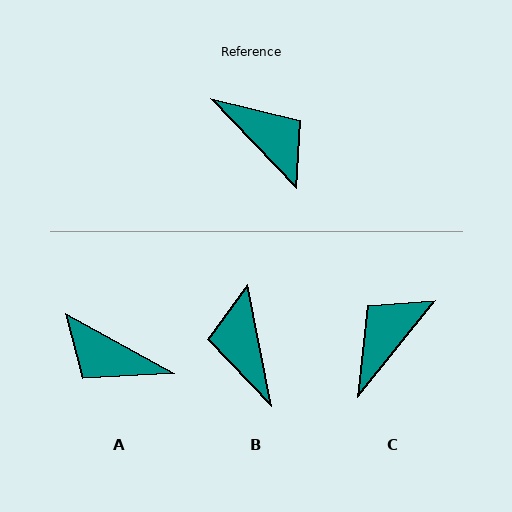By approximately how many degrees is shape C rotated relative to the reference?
Approximately 98 degrees counter-clockwise.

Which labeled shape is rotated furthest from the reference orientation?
A, about 163 degrees away.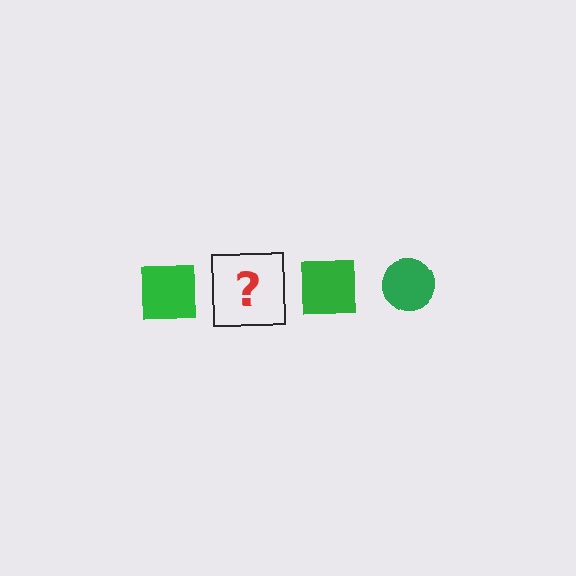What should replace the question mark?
The question mark should be replaced with a green circle.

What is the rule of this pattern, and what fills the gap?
The rule is that the pattern cycles through square, circle shapes in green. The gap should be filled with a green circle.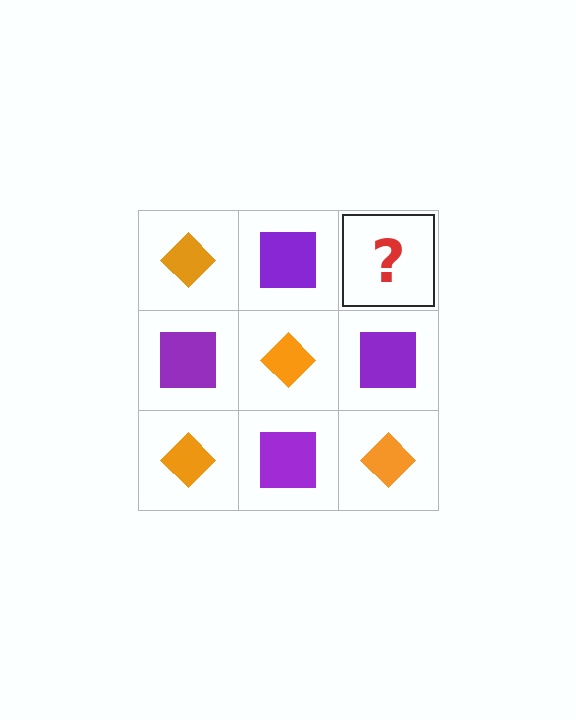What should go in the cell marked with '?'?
The missing cell should contain an orange diamond.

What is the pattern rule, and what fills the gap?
The rule is that it alternates orange diamond and purple square in a checkerboard pattern. The gap should be filled with an orange diamond.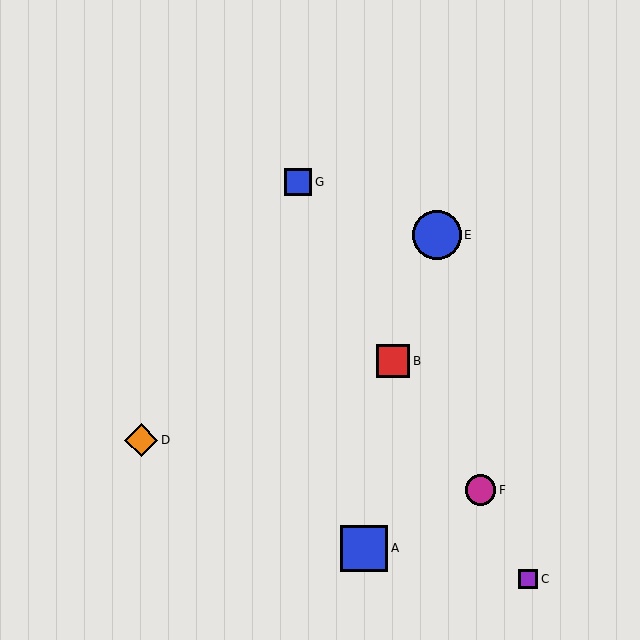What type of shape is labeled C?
Shape C is a purple square.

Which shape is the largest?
The blue circle (labeled E) is the largest.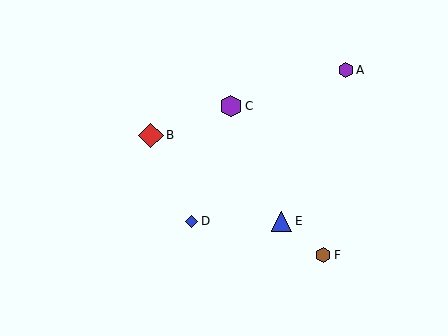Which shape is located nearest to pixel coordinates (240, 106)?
The purple hexagon (labeled C) at (231, 106) is nearest to that location.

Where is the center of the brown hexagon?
The center of the brown hexagon is at (323, 255).